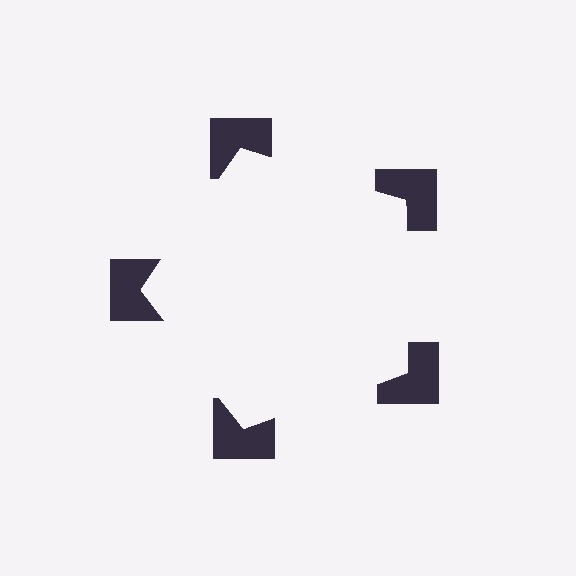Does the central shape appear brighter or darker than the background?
It typically appears slightly brighter than the background, even though no actual brightness change is drawn.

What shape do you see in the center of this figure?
An illusory pentagon — its edges are inferred from the aligned wedge cuts in the notched squares, not physically drawn.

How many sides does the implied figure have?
5 sides.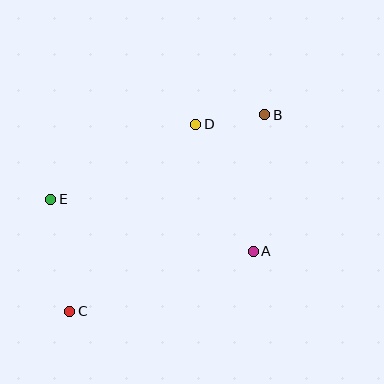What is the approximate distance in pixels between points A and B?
The distance between A and B is approximately 137 pixels.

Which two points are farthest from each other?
Points B and C are farthest from each other.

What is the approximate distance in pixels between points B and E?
The distance between B and E is approximately 230 pixels.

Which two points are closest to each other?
Points B and D are closest to each other.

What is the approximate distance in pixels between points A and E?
The distance between A and E is approximately 209 pixels.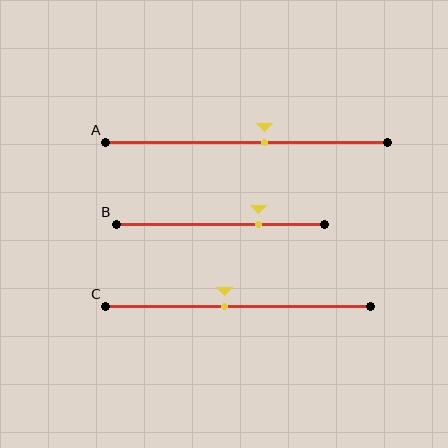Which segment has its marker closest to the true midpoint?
Segment C has its marker closest to the true midpoint.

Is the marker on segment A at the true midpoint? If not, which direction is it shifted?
No, the marker on segment A is shifted to the right by about 6% of the segment length.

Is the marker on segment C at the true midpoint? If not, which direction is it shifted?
No, the marker on segment C is shifted to the left by about 5% of the segment length.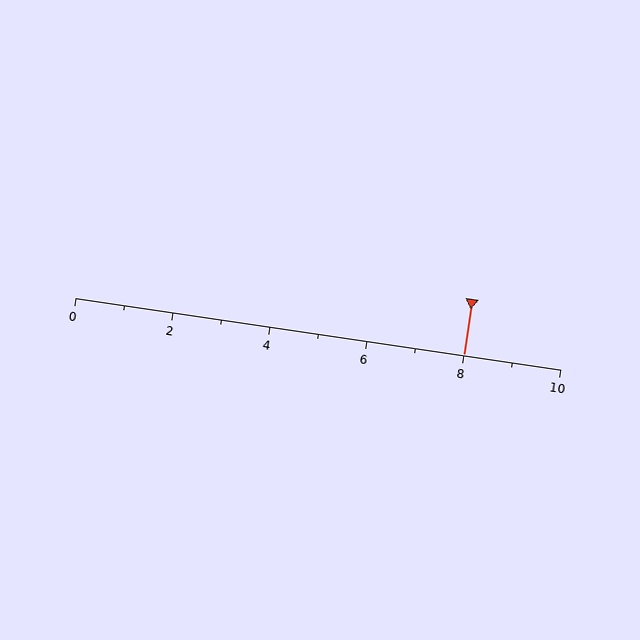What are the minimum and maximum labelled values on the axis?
The axis runs from 0 to 10.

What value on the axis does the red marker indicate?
The marker indicates approximately 8.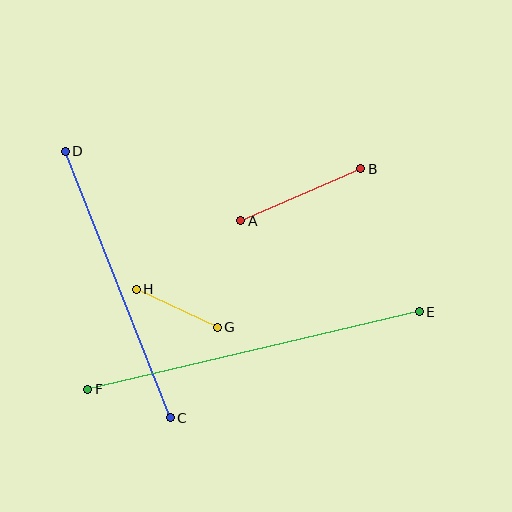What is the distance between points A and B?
The distance is approximately 131 pixels.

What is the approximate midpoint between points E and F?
The midpoint is at approximately (254, 351) pixels.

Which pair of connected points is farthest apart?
Points E and F are farthest apart.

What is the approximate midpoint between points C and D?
The midpoint is at approximately (118, 284) pixels.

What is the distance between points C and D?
The distance is approximately 287 pixels.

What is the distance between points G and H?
The distance is approximately 90 pixels.